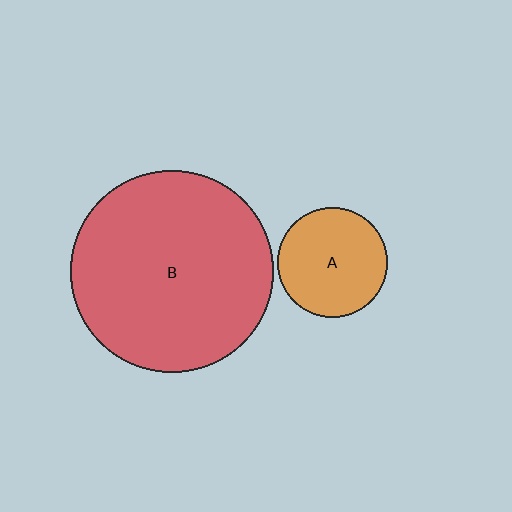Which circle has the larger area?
Circle B (red).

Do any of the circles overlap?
No, none of the circles overlap.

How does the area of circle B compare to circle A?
Approximately 3.4 times.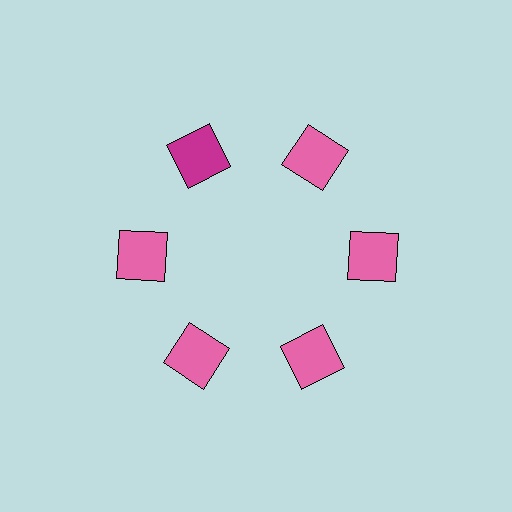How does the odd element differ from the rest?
It has a different color: magenta instead of pink.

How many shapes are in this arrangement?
There are 6 shapes arranged in a ring pattern.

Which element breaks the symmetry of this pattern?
The magenta square at roughly the 11 o'clock position breaks the symmetry. All other shapes are pink squares.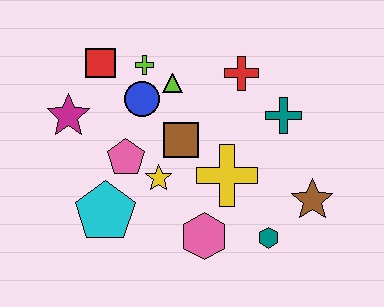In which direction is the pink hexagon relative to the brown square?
The pink hexagon is below the brown square.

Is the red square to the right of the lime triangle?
No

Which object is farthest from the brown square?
The brown star is farthest from the brown square.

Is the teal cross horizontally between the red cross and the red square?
No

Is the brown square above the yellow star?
Yes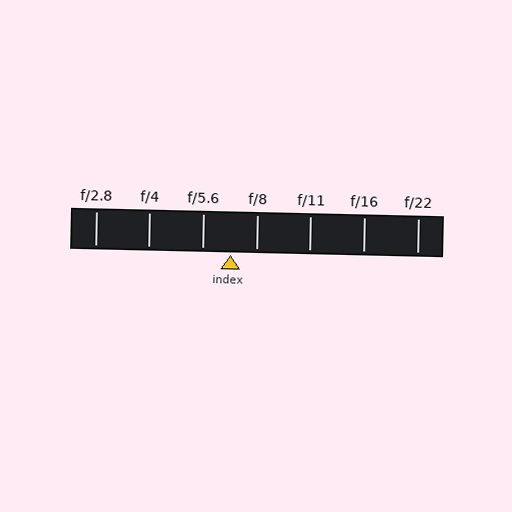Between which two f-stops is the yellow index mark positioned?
The index mark is between f/5.6 and f/8.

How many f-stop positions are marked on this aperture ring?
There are 7 f-stop positions marked.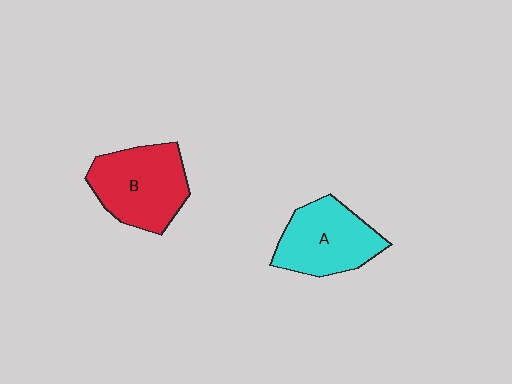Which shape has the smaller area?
Shape A (cyan).